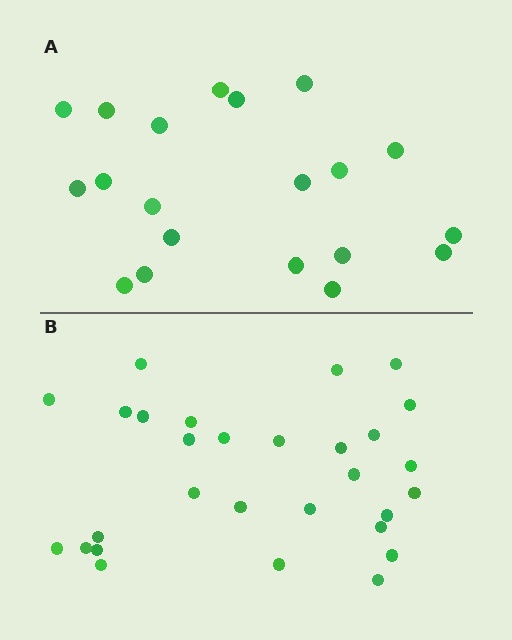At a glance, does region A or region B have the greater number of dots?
Region B (the bottom region) has more dots.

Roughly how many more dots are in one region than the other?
Region B has roughly 8 or so more dots than region A.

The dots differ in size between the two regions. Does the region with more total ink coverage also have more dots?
No. Region A has more total ink coverage because its dots are larger, but region B actually contains more individual dots. Total area can be misleading — the number of items is what matters here.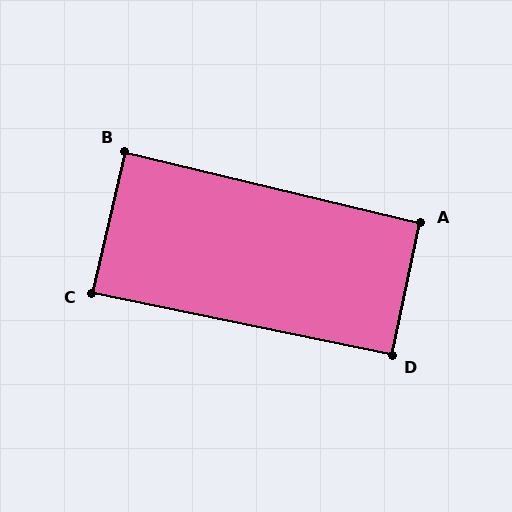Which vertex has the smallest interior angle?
C, at approximately 89 degrees.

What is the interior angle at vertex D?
Approximately 91 degrees (approximately right).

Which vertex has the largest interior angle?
A, at approximately 91 degrees.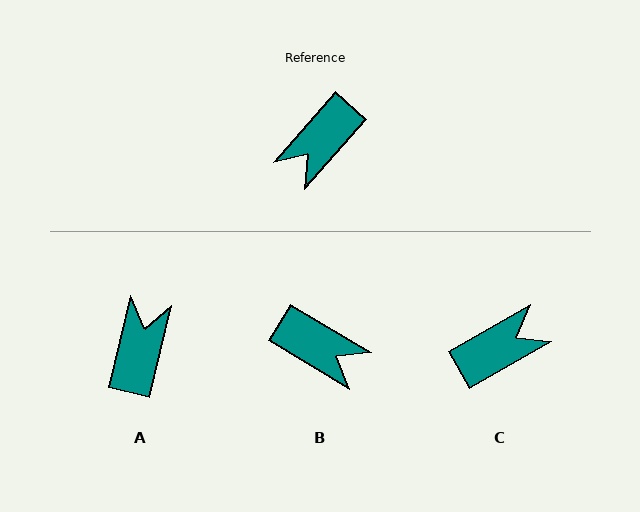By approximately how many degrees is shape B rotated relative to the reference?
Approximately 100 degrees counter-clockwise.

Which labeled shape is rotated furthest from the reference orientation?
C, about 161 degrees away.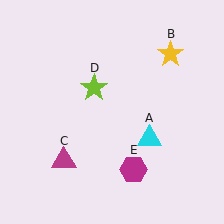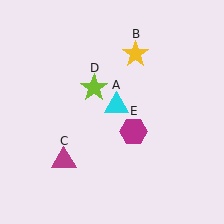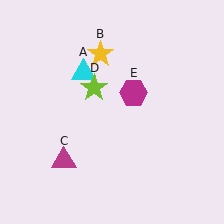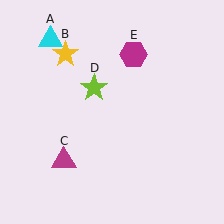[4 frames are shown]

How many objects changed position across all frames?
3 objects changed position: cyan triangle (object A), yellow star (object B), magenta hexagon (object E).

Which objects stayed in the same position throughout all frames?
Magenta triangle (object C) and lime star (object D) remained stationary.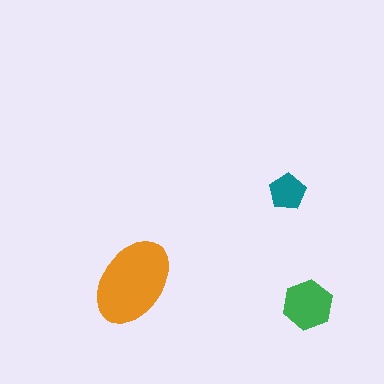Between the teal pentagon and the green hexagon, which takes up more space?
The green hexagon.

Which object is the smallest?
The teal pentagon.